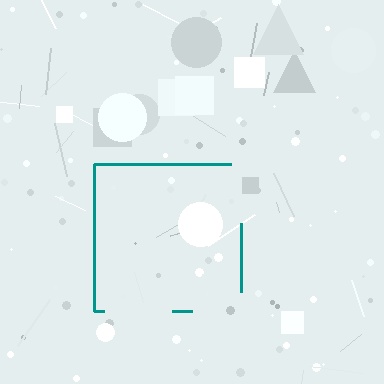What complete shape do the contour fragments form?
The contour fragments form a square.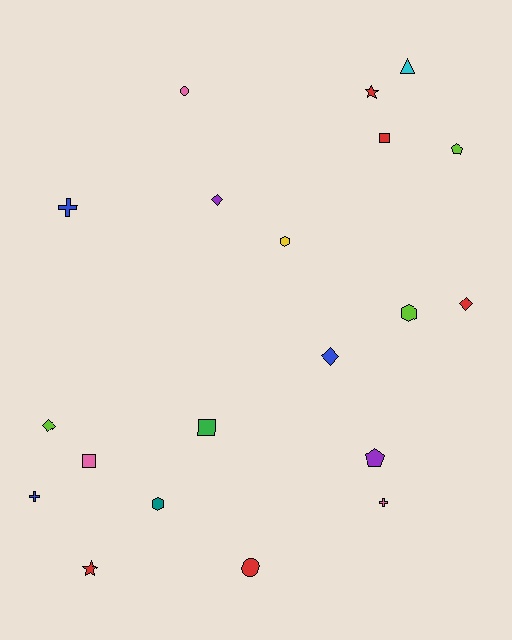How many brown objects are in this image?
There are no brown objects.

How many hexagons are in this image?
There are 3 hexagons.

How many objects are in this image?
There are 20 objects.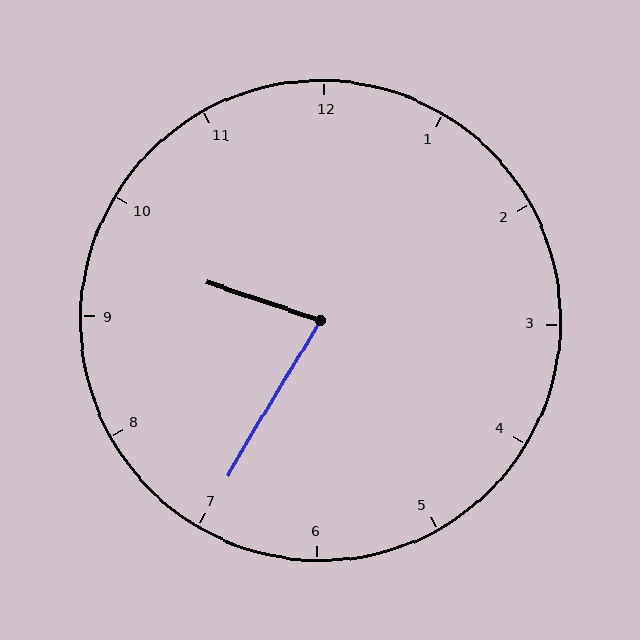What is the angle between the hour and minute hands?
Approximately 78 degrees.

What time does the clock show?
9:35.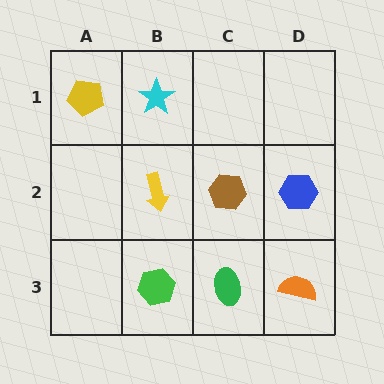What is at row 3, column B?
A green hexagon.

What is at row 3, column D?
An orange semicircle.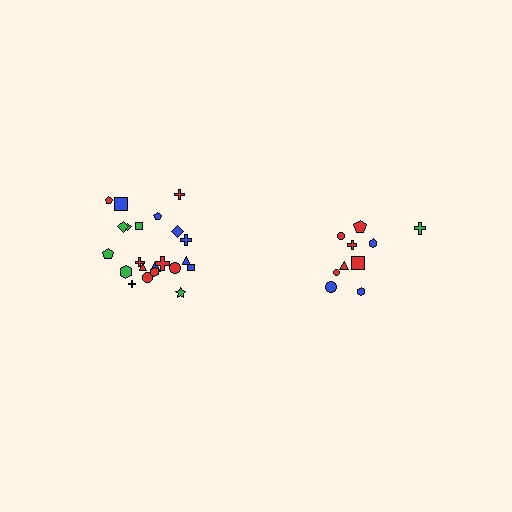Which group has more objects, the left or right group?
The left group.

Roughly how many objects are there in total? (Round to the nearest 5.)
Roughly 30 objects in total.